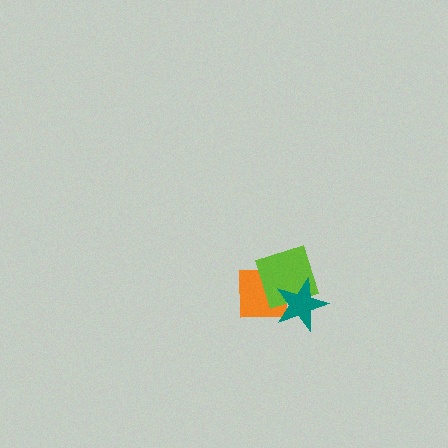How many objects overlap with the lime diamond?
2 objects overlap with the lime diamond.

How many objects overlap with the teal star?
2 objects overlap with the teal star.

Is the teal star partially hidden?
No, no other shape covers it.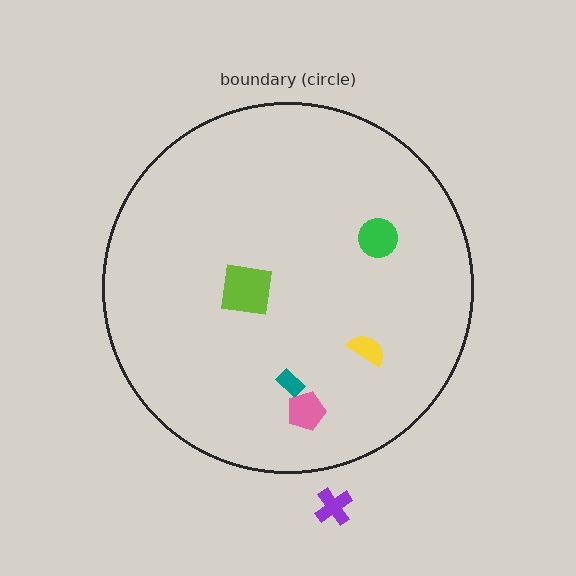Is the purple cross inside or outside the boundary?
Outside.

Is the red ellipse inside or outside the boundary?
Inside.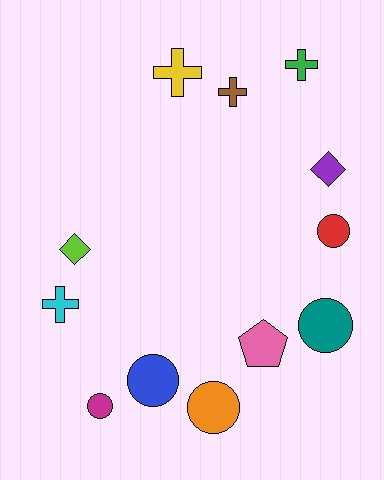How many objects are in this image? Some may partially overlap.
There are 12 objects.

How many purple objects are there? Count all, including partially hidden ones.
There is 1 purple object.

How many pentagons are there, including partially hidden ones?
There is 1 pentagon.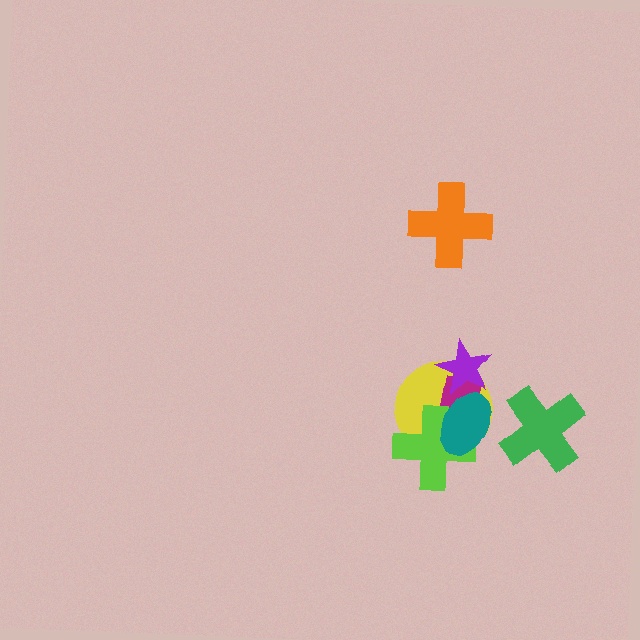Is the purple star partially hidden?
Yes, it is partially covered by another shape.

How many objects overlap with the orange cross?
0 objects overlap with the orange cross.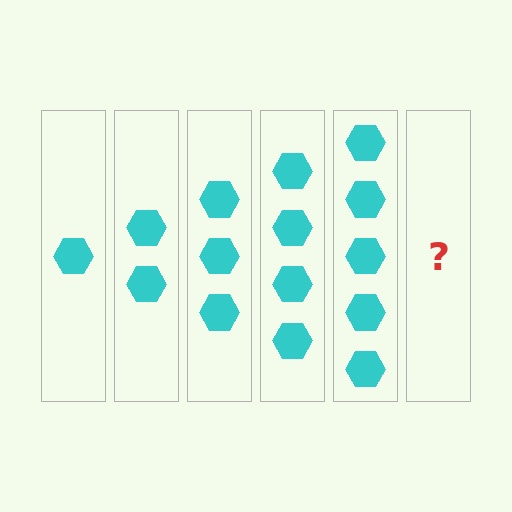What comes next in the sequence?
The next element should be 6 hexagons.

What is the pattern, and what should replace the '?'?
The pattern is that each step adds one more hexagon. The '?' should be 6 hexagons.